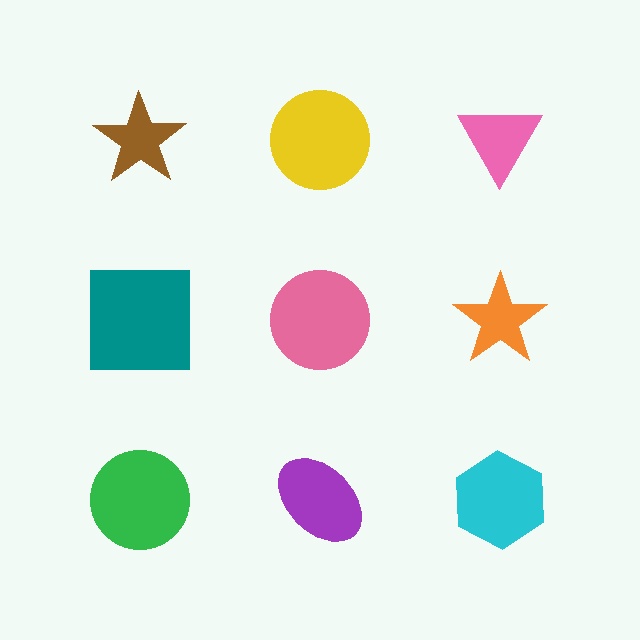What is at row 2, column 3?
An orange star.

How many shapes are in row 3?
3 shapes.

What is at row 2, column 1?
A teal square.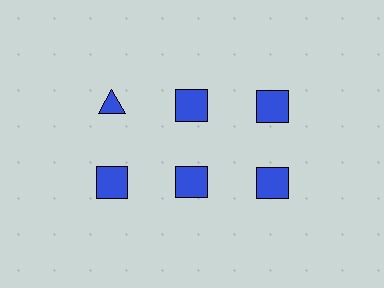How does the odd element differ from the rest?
It has a different shape: triangle instead of square.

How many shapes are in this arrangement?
There are 6 shapes arranged in a grid pattern.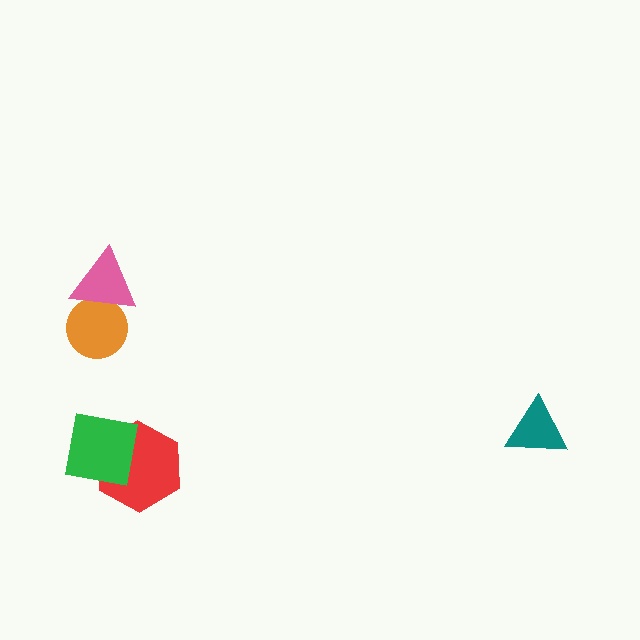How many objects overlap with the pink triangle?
1 object overlaps with the pink triangle.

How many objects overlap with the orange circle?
1 object overlaps with the orange circle.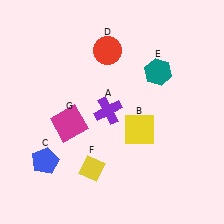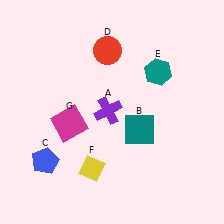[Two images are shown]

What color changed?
The square (B) changed from yellow in Image 1 to teal in Image 2.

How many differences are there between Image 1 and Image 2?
There is 1 difference between the two images.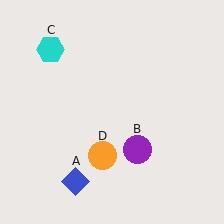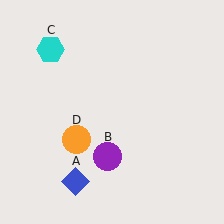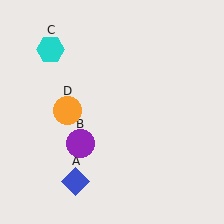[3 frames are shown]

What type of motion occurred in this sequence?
The purple circle (object B), orange circle (object D) rotated clockwise around the center of the scene.